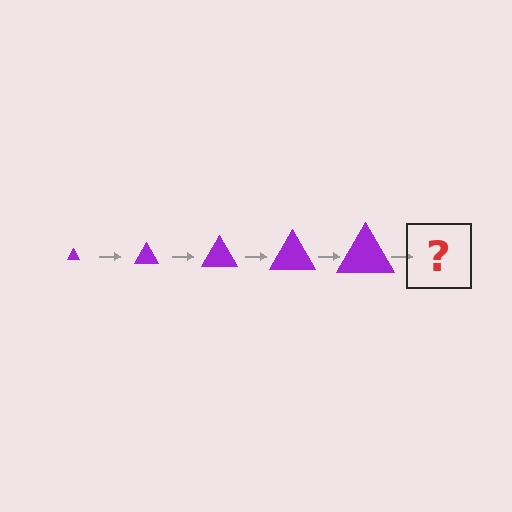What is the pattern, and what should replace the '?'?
The pattern is that the triangle gets progressively larger each step. The '?' should be a purple triangle, larger than the previous one.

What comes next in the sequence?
The next element should be a purple triangle, larger than the previous one.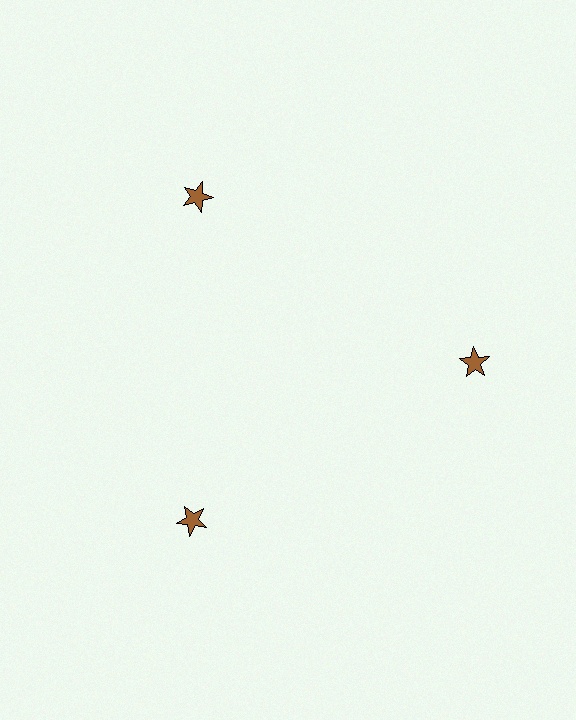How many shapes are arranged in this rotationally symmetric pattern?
There are 3 shapes, arranged in 3 groups of 1.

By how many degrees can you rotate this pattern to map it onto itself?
The pattern maps onto itself every 120 degrees of rotation.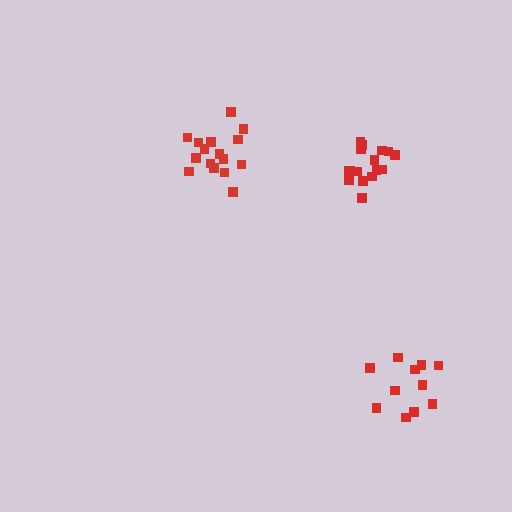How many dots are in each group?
Group 1: 16 dots, Group 2: 16 dots, Group 3: 11 dots (43 total).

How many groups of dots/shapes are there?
There are 3 groups.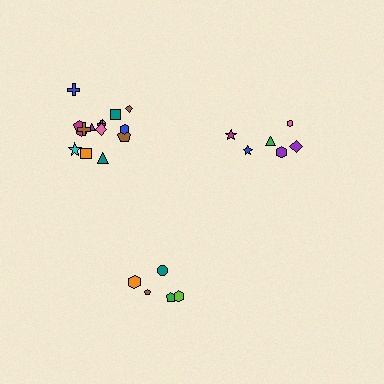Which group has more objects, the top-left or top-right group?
The top-left group.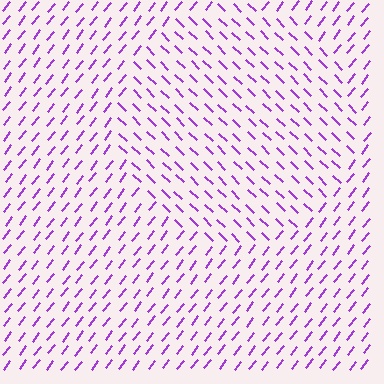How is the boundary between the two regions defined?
The boundary is defined purely by a change in line orientation (approximately 84 degrees difference). All lines are the same color and thickness.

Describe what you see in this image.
The image is filled with small purple line segments. A circle region in the image has lines oriented differently from the surrounding lines, creating a visible texture boundary.